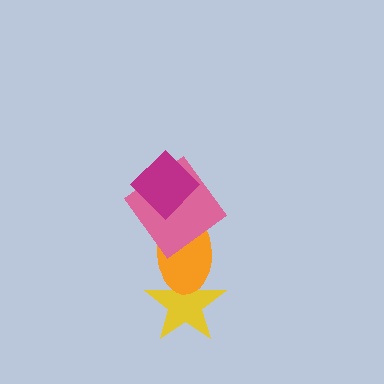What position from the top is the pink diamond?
The pink diamond is 2nd from the top.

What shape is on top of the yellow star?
The orange ellipse is on top of the yellow star.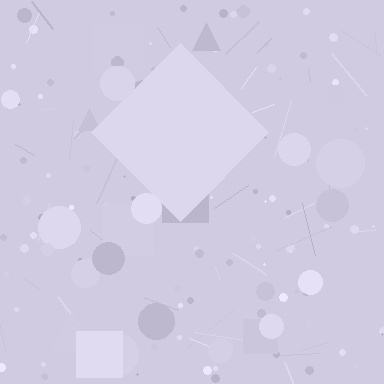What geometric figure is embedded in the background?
A diamond is embedded in the background.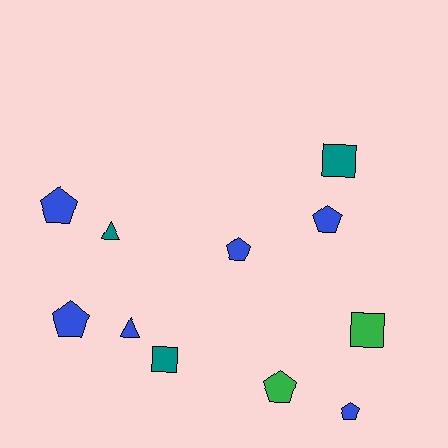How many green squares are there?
There is 1 green square.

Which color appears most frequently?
Blue, with 6 objects.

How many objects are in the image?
There are 11 objects.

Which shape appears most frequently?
Pentagon, with 6 objects.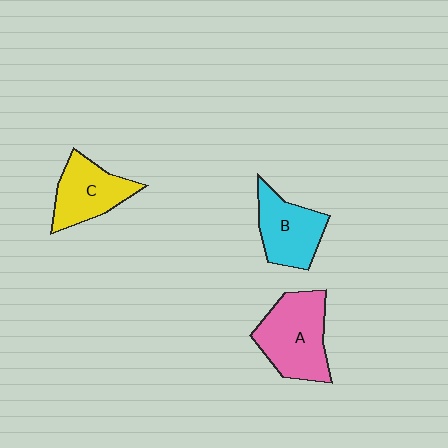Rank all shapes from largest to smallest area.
From largest to smallest: A (pink), B (cyan), C (yellow).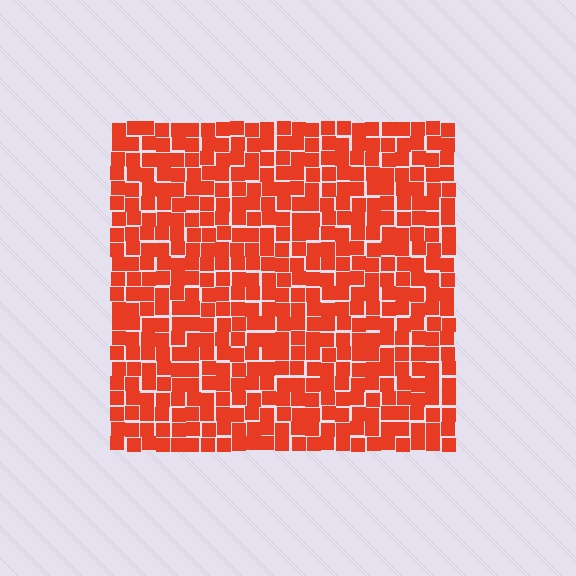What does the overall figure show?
The overall figure shows a square.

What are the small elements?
The small elements are squares.